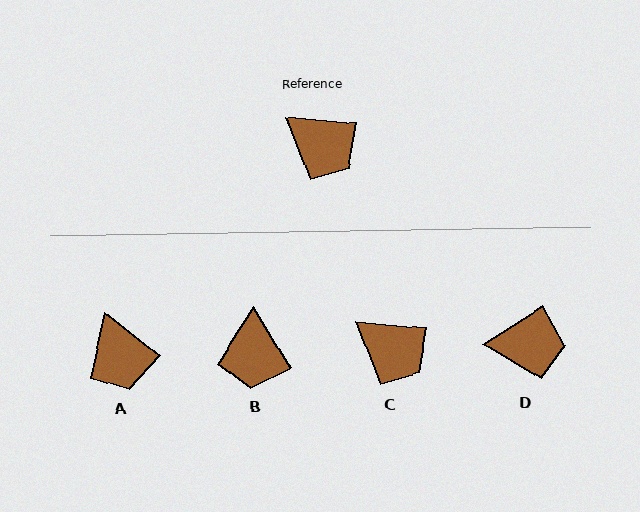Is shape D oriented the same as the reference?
No, it is off by about 38 degrees.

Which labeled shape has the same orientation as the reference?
C.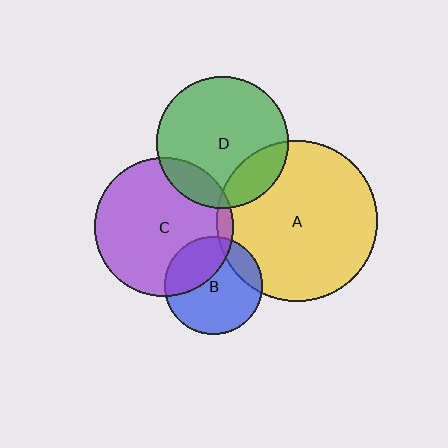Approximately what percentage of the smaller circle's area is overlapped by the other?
Approximately 20%.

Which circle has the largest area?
Circle A (yellow).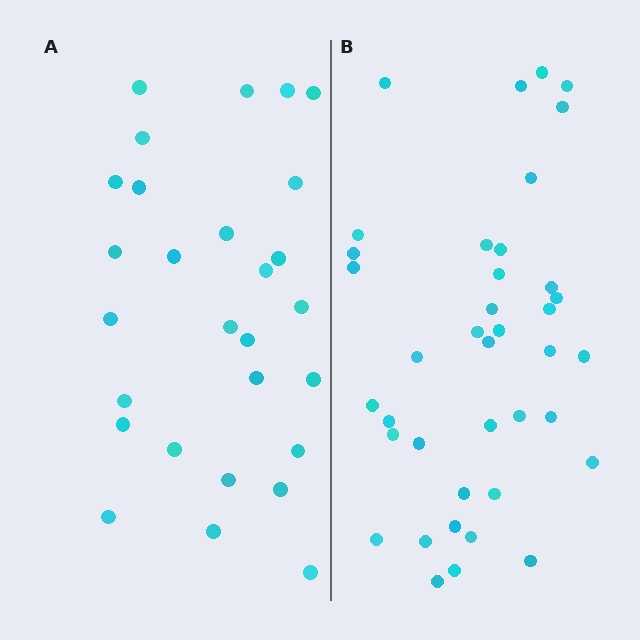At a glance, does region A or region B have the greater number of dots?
Region B (the right region) has more dots.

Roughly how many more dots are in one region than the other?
Region B has roughly 12 or so more dots than region A.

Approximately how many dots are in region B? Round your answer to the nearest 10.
About 40 dots. (The exact count is 39, which rounds to 40.)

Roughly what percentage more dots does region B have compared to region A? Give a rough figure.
About 40% more.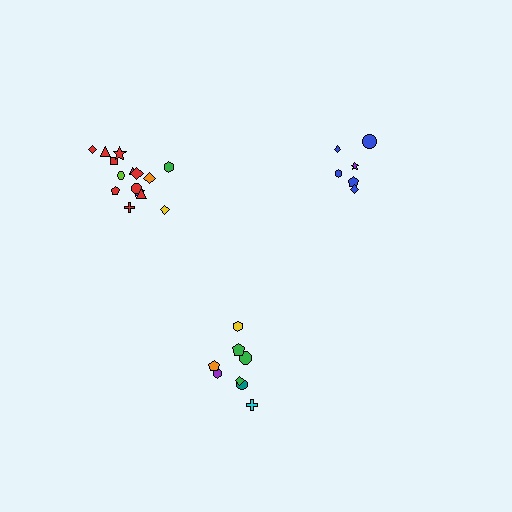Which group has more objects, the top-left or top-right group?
The top-left group.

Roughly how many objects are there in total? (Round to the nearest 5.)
Roughly 30 objects in total.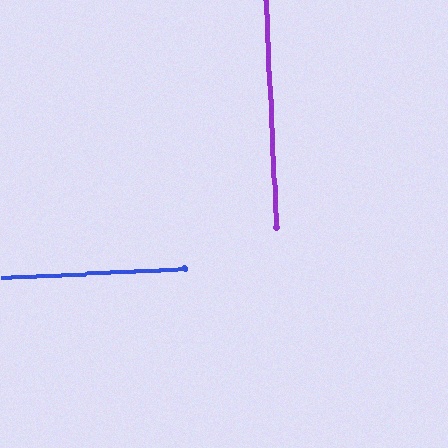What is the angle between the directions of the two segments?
Approximately 90 degrees.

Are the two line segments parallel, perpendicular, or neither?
Perpendicular — they meet at approximately 90°.